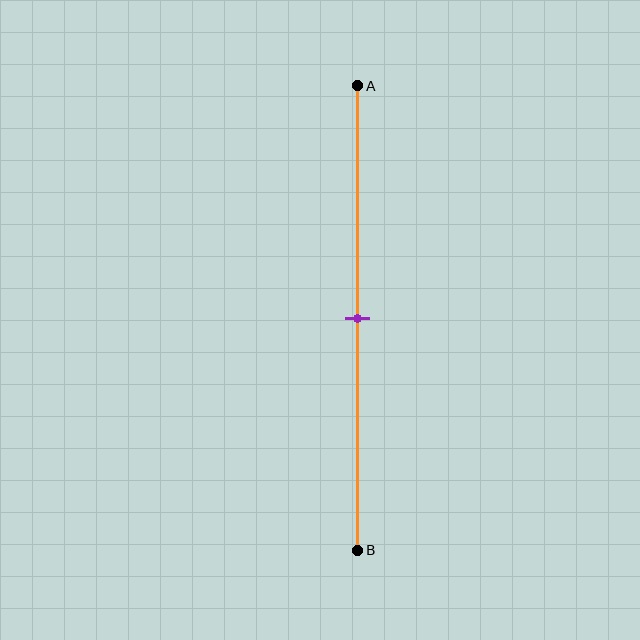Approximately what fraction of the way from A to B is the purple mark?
The purple mark is approximately 50% of the way from A to B.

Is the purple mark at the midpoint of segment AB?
Yes, the mark is approximately at the midpoint.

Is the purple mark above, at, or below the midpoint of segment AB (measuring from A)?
The purple mark is approximately at the midpoint of segment AB.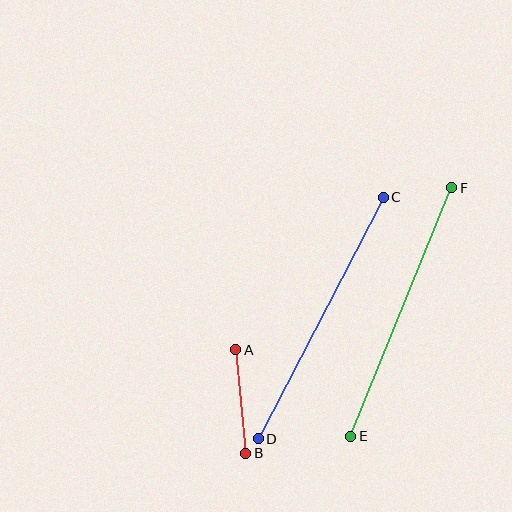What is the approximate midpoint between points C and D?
The midpoint is at approximately (321, 318) pixels.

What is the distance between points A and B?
The distance is approximately 104 pixels.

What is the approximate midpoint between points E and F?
The midpoint is at approximately (401, 312) pixels.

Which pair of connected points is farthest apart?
Points C and D are farthest apart.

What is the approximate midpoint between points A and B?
The midpoint is at approximately (241, 401) pixels.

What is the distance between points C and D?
The distance is approximately 272 pixels.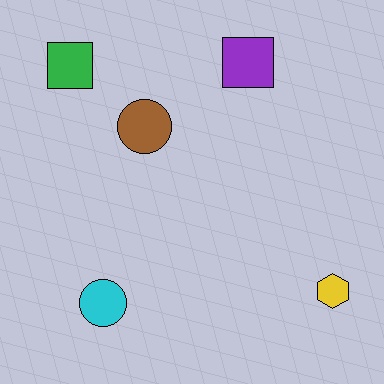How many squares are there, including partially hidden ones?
There are 2 squares.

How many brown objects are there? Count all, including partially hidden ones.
There is 1 brown object.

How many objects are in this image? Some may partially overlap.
There are 5 objects.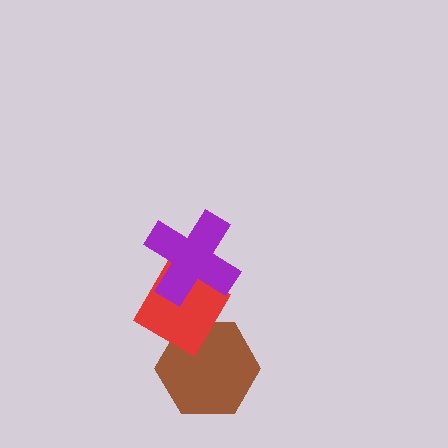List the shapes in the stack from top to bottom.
From top to bottom: the purple cross, the red diamond, the brown hexagon.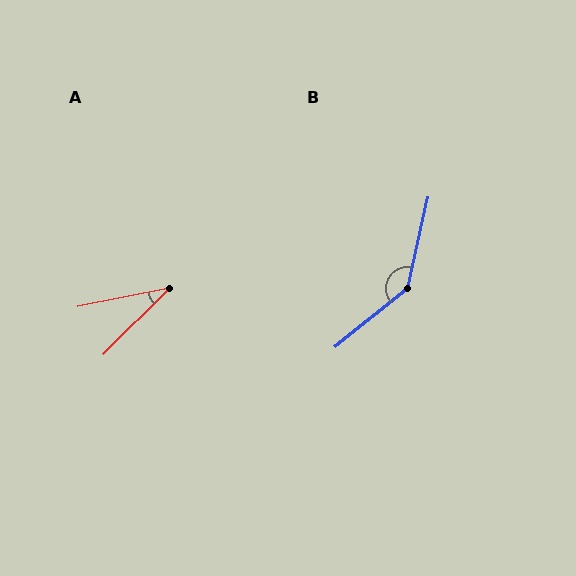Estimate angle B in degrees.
Approximately 142 degrees.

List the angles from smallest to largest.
A (33°), B (142°).